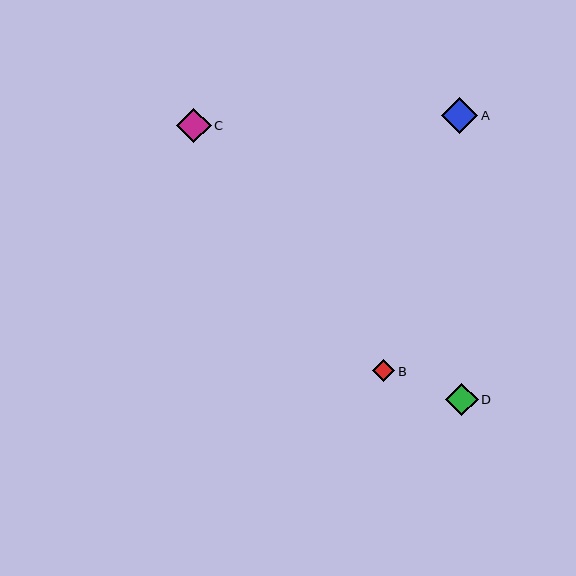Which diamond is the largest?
Diamond A is the largest with a size of approximately 36 pixels.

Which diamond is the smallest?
Diamond B is the smallest with a size of approximately 22 pixels.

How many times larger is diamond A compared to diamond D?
Diamond A is approximately 1.1 times the size of diamond D.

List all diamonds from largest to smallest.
From largest to smallest: A, C, D, B.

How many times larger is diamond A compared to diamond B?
Diamond A is approximately 1.6 times the size of diamond B.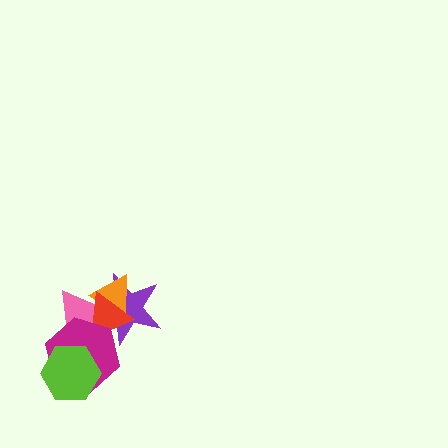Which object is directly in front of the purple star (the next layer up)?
The orange triangle is directly in front of the purple star.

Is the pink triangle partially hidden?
Yes, it is partially covered by another shape.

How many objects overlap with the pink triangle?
4 objects overlap with the pink triangle.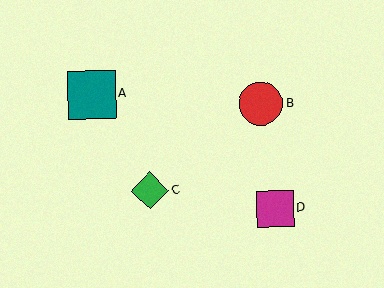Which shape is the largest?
The teal square (labeled A) is the largest.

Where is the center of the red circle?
The center of the red circle is at (261, 104).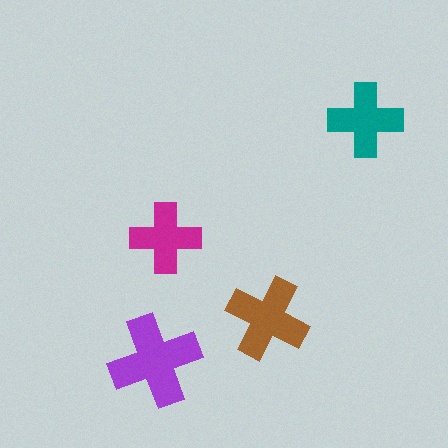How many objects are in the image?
There are 4 objects in the image.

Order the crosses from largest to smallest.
the purple one, the brown one, the teal one, the magenta one.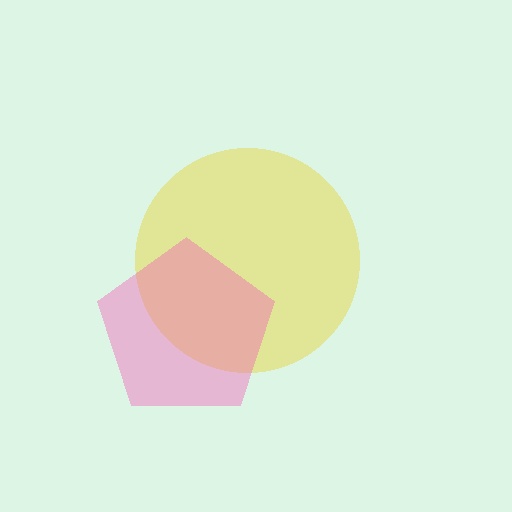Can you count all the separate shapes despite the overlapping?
Yes, there are 2 separate shapes.